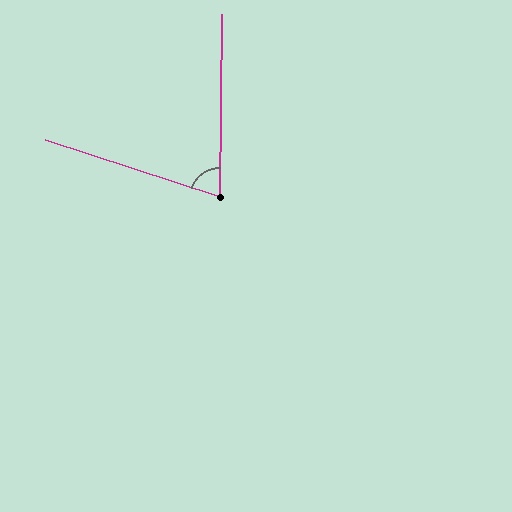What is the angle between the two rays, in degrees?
Approximately 72 degrees.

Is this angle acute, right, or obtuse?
It is acute.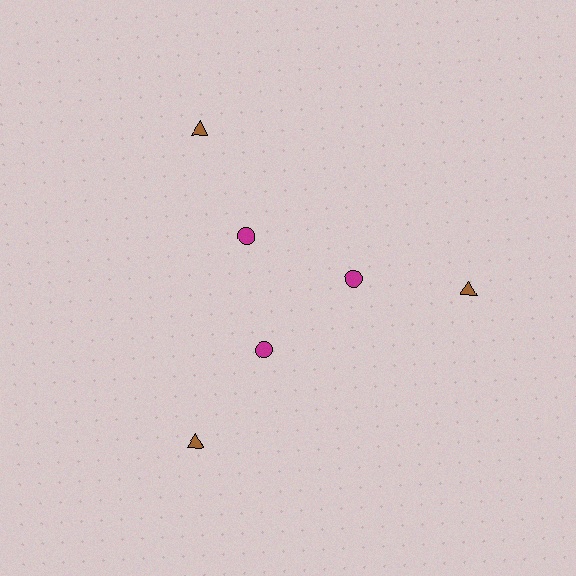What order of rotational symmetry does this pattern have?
This pattern has 3-fold rotational symmetry.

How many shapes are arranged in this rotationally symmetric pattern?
There are 6 shapes, arranged in 3 groups of 2.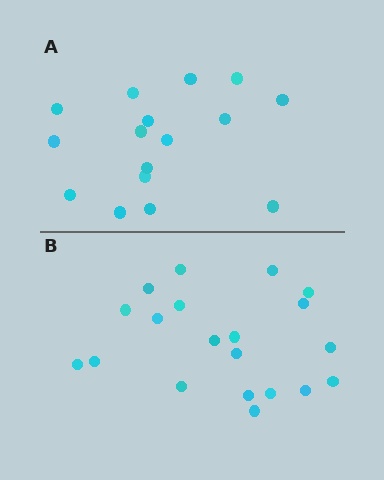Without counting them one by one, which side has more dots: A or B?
Region B (the bottom region) has more dots.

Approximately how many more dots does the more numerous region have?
Region B has about 4 more dots than region A.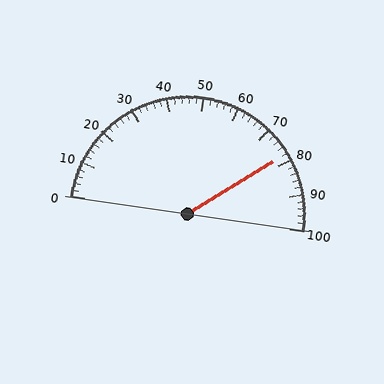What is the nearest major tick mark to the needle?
The nearest major tick mark is 80.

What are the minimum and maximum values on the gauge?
The gauge ranges from 0 to 100.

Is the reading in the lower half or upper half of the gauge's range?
The reading is in the upper half of the range (0 to 100).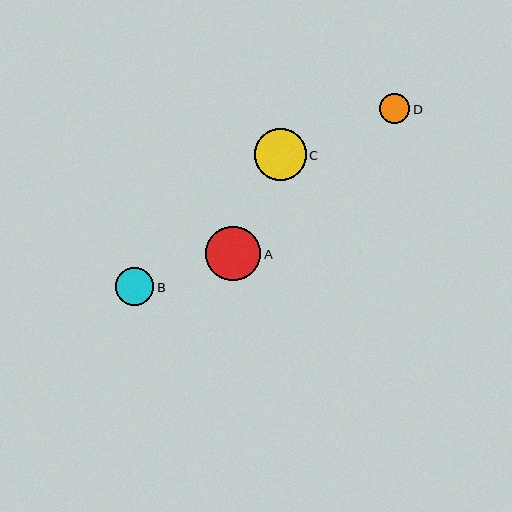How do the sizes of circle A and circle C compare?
Circle A and circle C are approximately the same size.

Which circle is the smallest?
Circle D is the smallest with a size of approximately 30 pixels.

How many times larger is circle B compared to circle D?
Circle B is approximately 1.2 times the size of circle D.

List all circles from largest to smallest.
From largest to smallest: A, C, B, D.